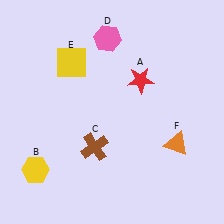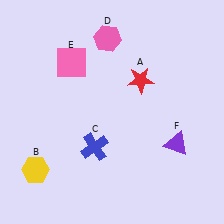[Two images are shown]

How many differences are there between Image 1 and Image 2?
There are 3 differences between the two images.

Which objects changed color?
C changed from brown to blue. E changed from yellow to pink. F changed from orange to purple.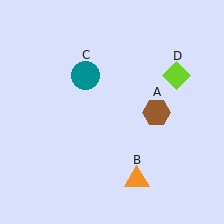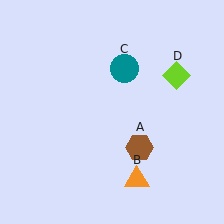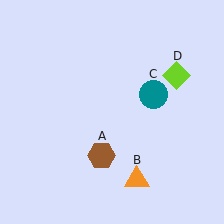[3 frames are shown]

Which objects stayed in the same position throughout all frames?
Orange triangle (object B) and lime diamond (object D) remained stationary.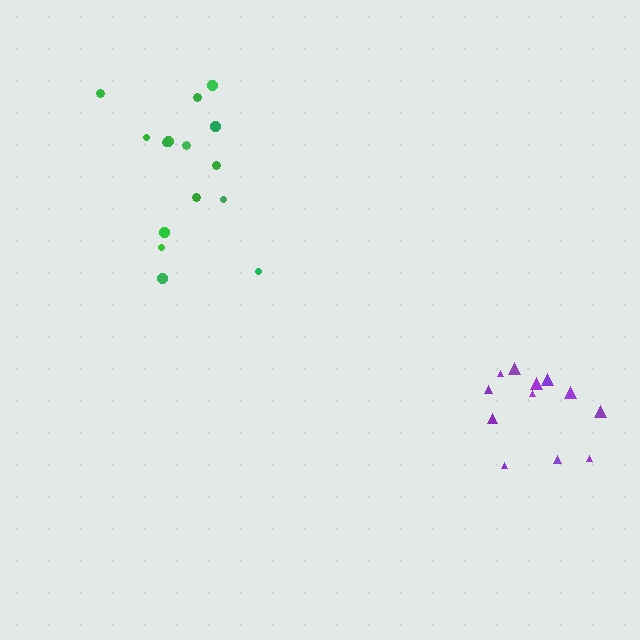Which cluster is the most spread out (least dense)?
Green.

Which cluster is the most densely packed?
Purple.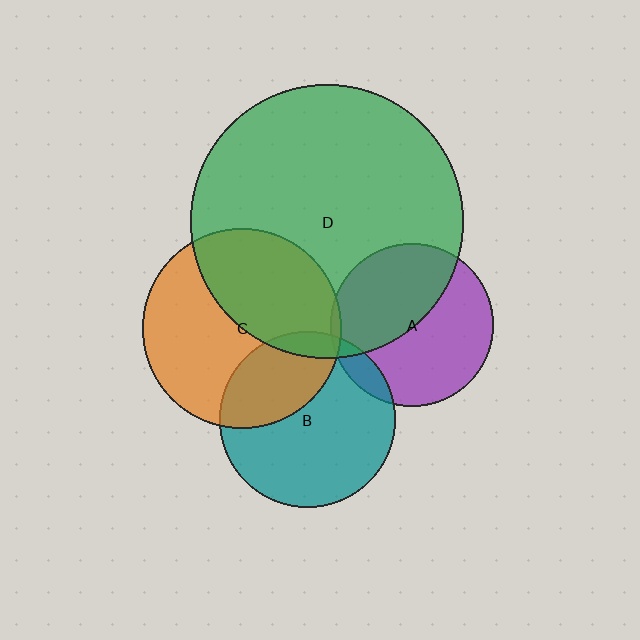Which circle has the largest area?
Circle D (green).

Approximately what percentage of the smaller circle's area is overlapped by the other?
Approximately 5%.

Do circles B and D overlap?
Yes.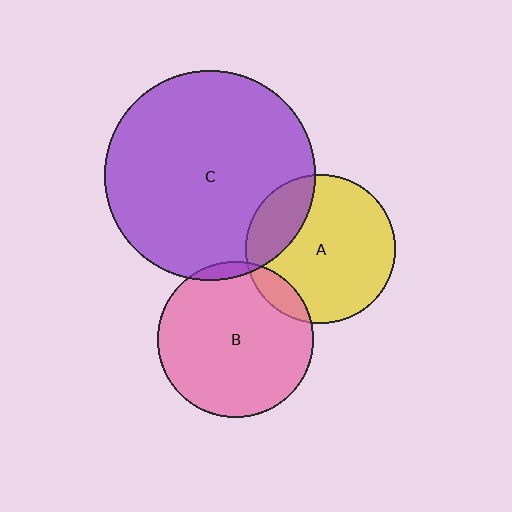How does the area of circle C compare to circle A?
Approximately 2.0 times.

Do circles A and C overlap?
Yes.